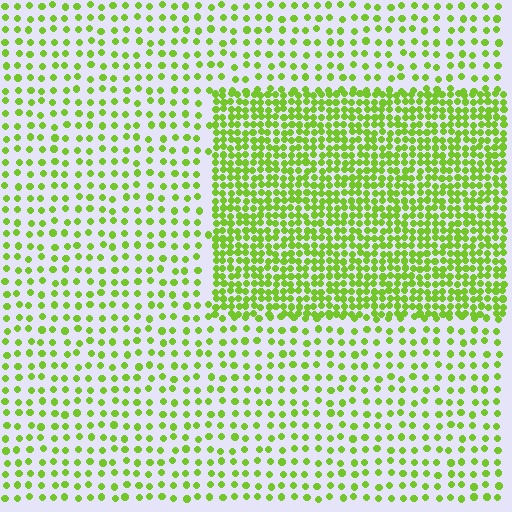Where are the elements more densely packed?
The elements are more densely packed inside the rectangle boundary.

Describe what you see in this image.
The image contains small lime elements arranged at two different densities. A rectangle-shaped region is visible where the elements are more densely packed than the surrounding area.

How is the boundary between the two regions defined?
The boundary is defined by a change in element density (approximately 2.5x ratio). All elements are the same color, size, and shape.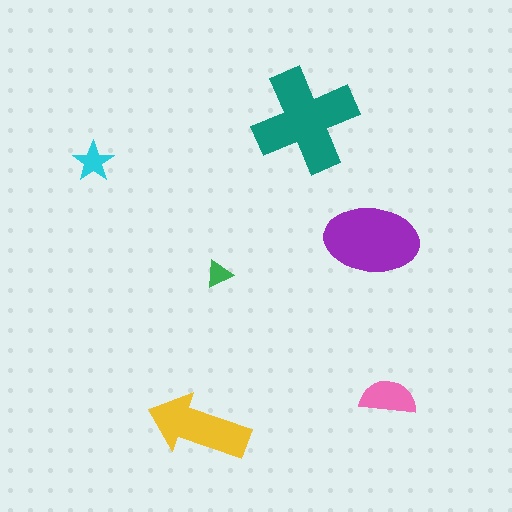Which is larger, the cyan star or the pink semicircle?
The pink semicircle.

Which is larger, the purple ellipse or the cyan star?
The purple ellipse.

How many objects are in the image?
There are 6 objects in the image.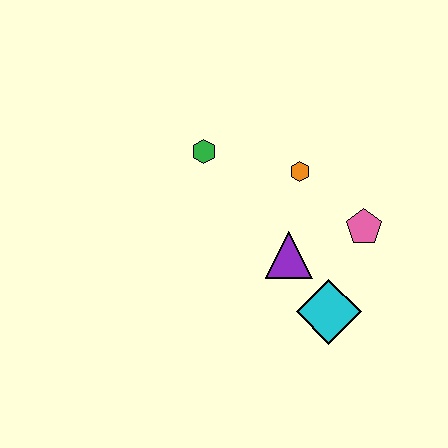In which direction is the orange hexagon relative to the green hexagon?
The orange hexagon is to the right of the green hexagon.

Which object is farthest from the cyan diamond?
The green hexagon is farthest from the cyan diamond.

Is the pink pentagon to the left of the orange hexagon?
No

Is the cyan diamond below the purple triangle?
Yes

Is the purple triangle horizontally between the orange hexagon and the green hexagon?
Yes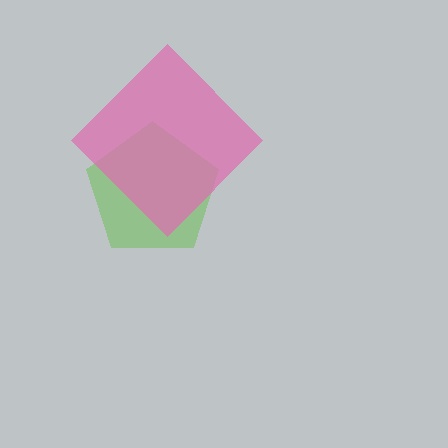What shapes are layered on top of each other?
The layered shapes are: a lime pentagon, a pink diamond.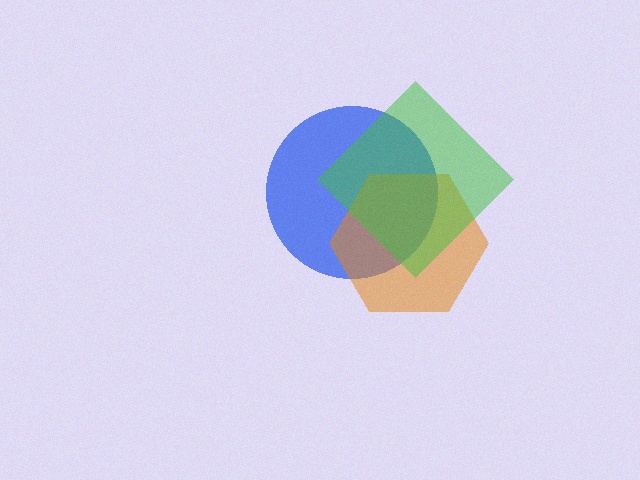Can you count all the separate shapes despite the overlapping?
Yes, there are 3 separate shapes.